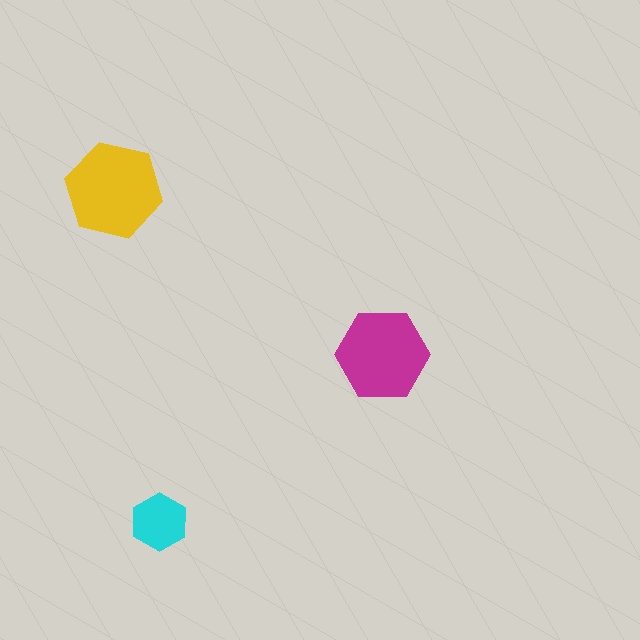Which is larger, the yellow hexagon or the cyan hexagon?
The yellow one.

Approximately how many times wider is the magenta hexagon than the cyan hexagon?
About 1.5 times wider.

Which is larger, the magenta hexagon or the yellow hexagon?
The yellow one.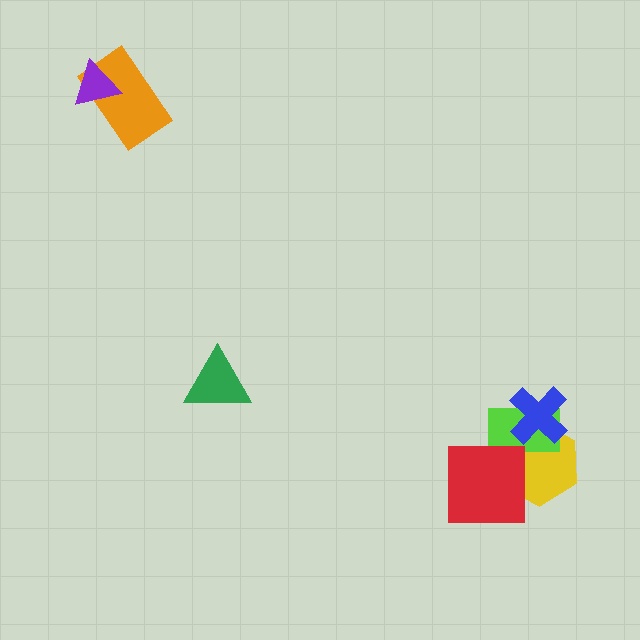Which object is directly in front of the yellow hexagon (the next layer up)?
The lime rectangle is directly in front of the yellow hexagon.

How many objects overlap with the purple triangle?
1 object overlaps with the purple triangle.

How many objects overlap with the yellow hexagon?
3 objects overlap with the yellow hexagon.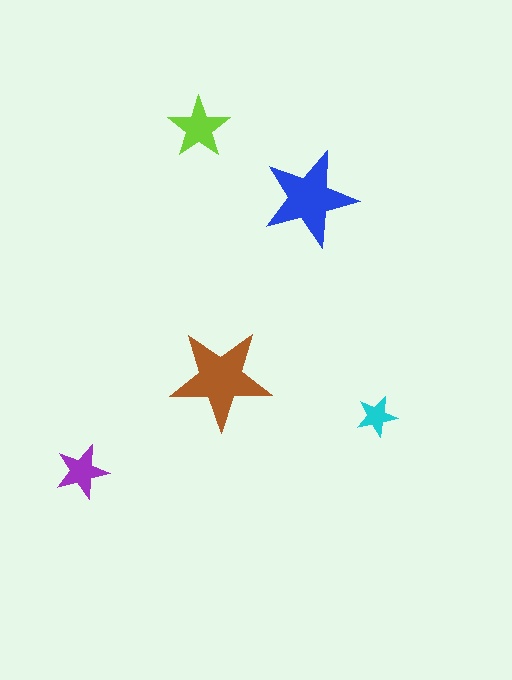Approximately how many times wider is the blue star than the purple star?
About 2 times wider.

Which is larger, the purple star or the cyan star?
The purple one.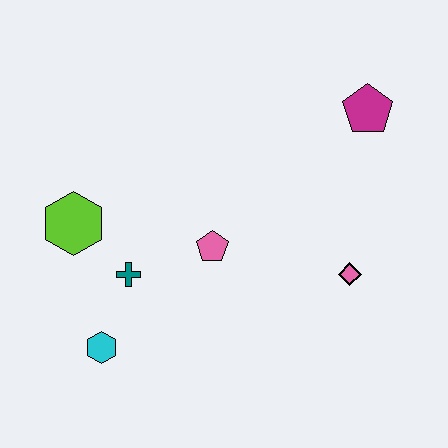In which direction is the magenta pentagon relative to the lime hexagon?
The magenta pentagon is to the right of the lime hexagon.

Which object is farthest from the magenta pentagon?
The cyan hexagon is farthest from the magenta pentagon.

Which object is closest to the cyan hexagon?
The teal cross is closest to the cyan hexagon.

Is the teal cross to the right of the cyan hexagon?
Yes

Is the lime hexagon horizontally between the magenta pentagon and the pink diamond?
No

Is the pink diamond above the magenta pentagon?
No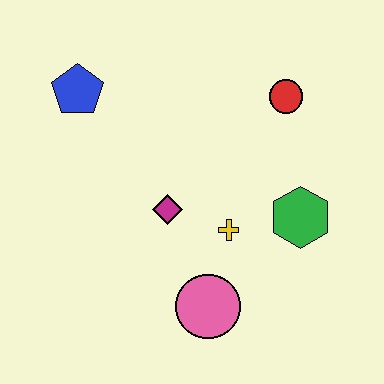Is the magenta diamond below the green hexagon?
No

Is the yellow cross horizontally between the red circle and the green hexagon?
No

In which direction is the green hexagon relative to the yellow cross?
The green hexagon is to the right of the yellow cross.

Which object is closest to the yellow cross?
The magenta diamond is closest to the yellow cross.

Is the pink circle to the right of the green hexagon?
No